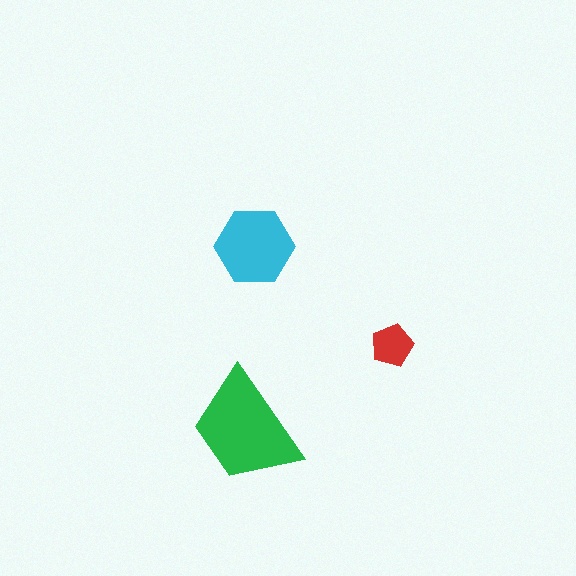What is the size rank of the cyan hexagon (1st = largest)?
2nd.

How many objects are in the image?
There are 3 objects in the image.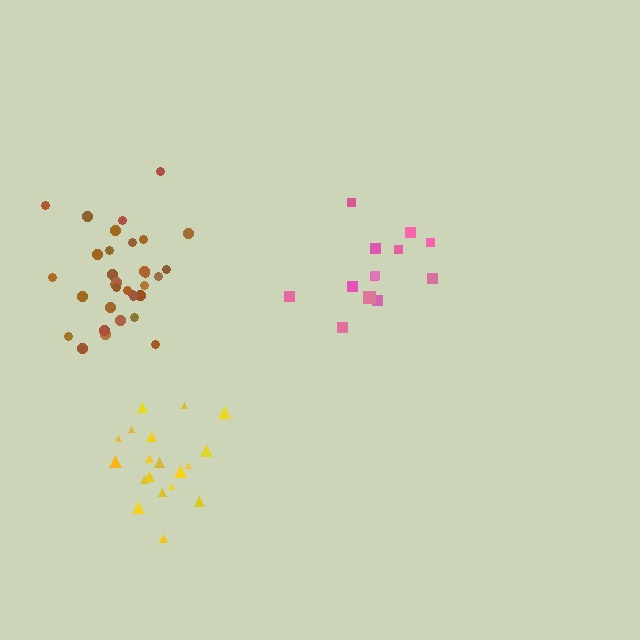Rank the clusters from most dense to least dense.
brown, yellow, pink.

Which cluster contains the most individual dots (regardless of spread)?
Brown (33).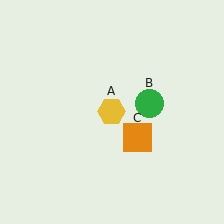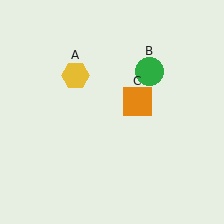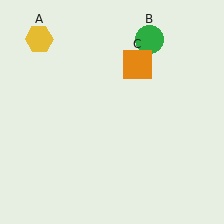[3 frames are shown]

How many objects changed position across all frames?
3 objects changed position: yellow hexagon (object A), green circle (object B), orange square (object C).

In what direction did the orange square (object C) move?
The orange square (object C) moved up.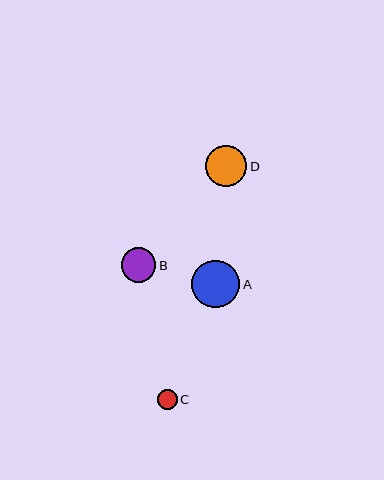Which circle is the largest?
Circle A is the largest with a size of approximately 48 pixels.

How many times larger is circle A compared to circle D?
Circle A is approximately 1.2 times the size of circle D.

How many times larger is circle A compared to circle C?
Circle A is approximately 2.4 times the size of circle C.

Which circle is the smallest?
Circle C is the smallest with a size of approximately 20 pixels.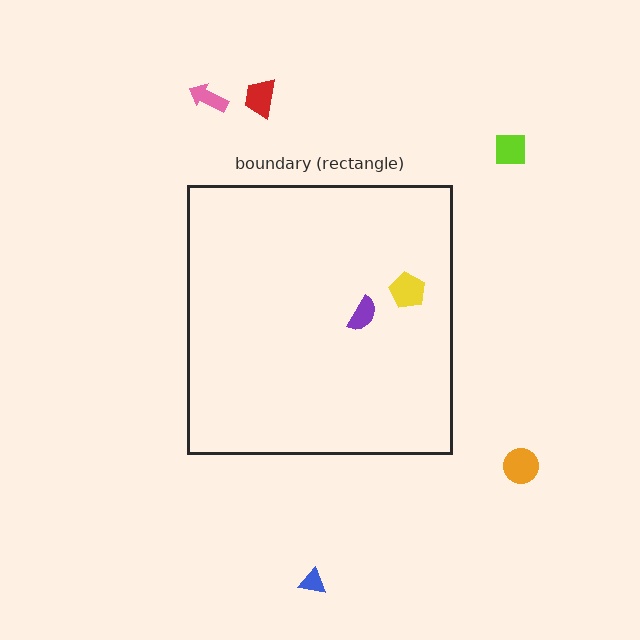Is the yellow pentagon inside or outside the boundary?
Inside.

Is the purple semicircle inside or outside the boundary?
Inside.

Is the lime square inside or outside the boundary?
Outside.